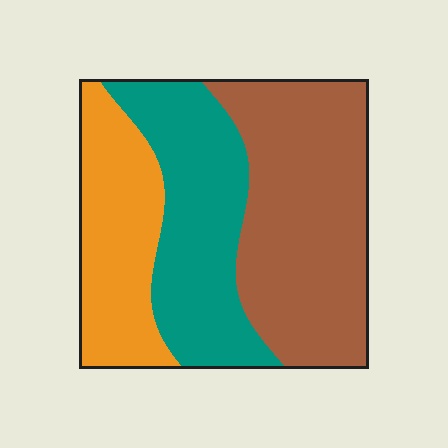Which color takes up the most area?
Brown, at roughly 45%.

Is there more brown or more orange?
Brown.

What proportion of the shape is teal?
Teal covers around 30% of the shape.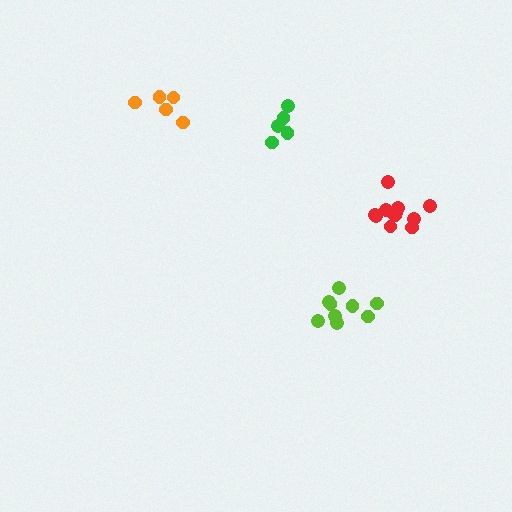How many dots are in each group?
Group 1: 9 dots, Group 2: 11 dots, Group 3: 5 dots, Group 4: 5 dots (30 total).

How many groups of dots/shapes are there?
There are 4 groups.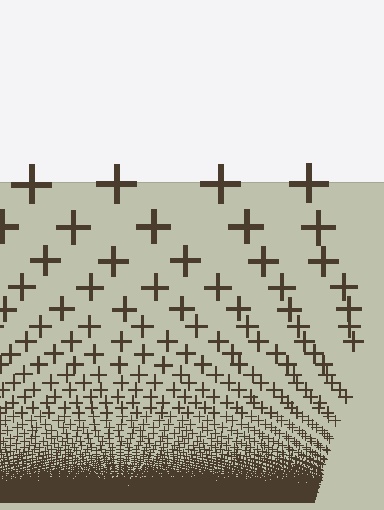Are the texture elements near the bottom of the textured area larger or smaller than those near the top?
Smaller. The gradient is inverted — elements near the bottom are smaller and denser.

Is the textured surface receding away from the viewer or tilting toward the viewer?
The surface appears to tilt toward the viewer. Texture elements get larger and sparser toward the top.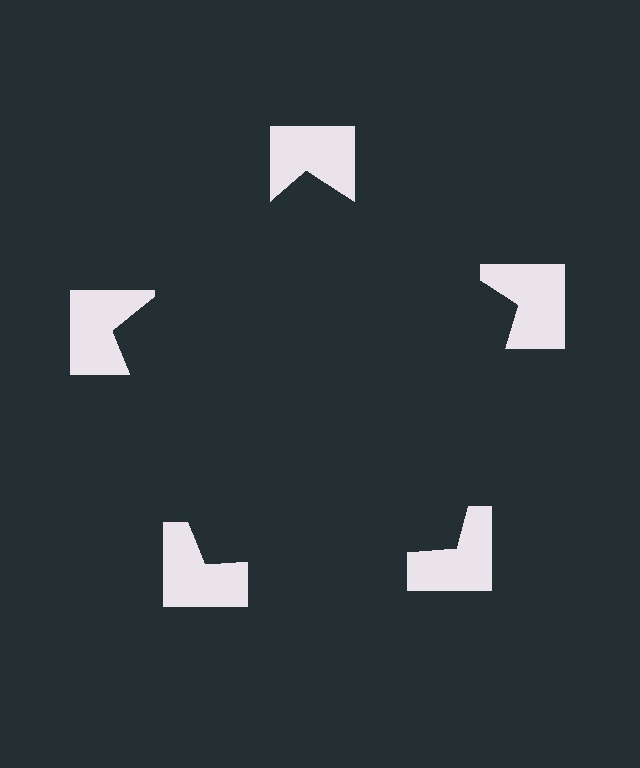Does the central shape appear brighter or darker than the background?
It typically appears slightly darker than the background, even though no actual brightness change is drawn.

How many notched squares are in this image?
There are 5 — one at each vertex of the illusory pentagon.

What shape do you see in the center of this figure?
An illusory pentagon — its edges are inferred from the aligned wedge cuts in the notched squares, not physically drawn.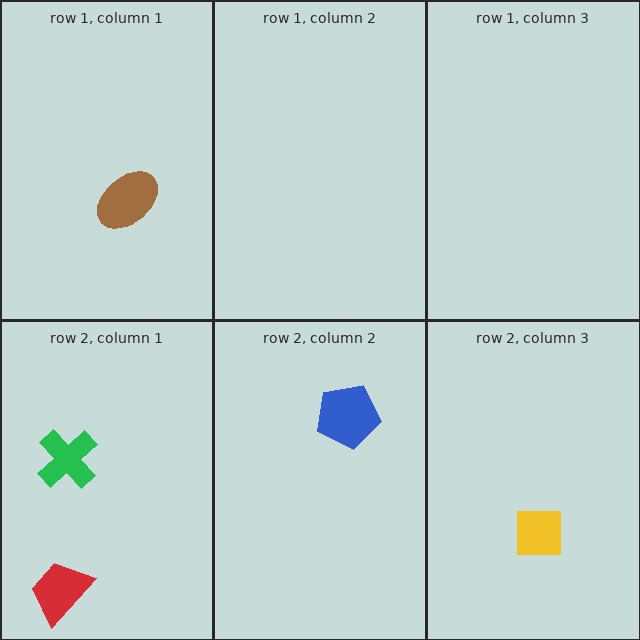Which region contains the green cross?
The row 2, column 1 region.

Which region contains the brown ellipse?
The row 1, column 1 region.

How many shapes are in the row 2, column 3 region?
1.